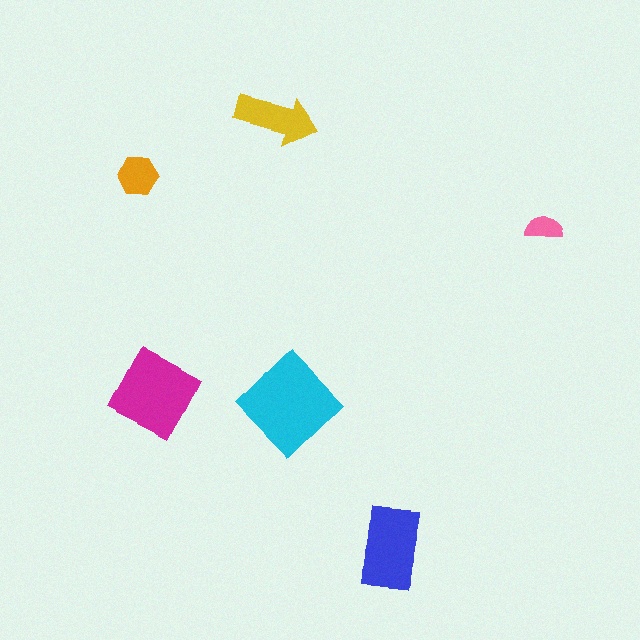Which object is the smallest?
The pink semicircle.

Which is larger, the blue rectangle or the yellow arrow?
The blue rectangle.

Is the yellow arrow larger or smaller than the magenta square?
Smaller.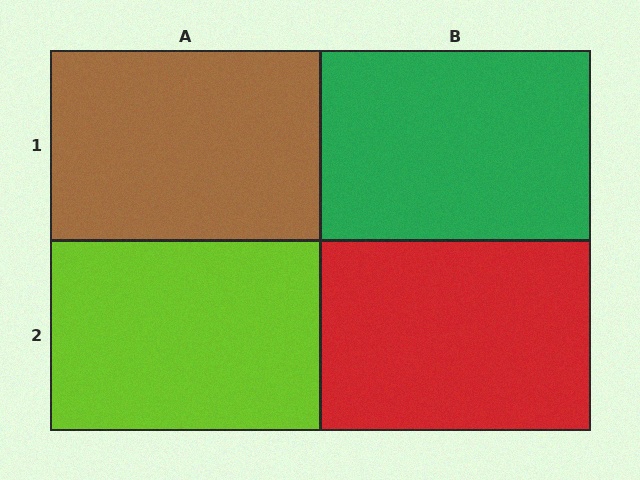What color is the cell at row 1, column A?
Brown.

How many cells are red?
1 cell is red.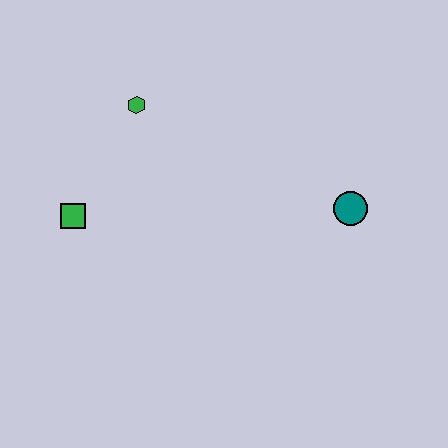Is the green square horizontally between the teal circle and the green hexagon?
No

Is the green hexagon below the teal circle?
No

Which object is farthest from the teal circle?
The green square is farthest from the teal circle.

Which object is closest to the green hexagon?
The green square is closest to the green hexagon.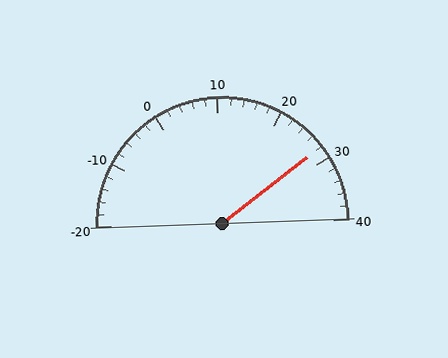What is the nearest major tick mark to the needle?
The nearest major tick mark is 30.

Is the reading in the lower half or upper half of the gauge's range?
The reading is in the upper half of the range (-20 to 40).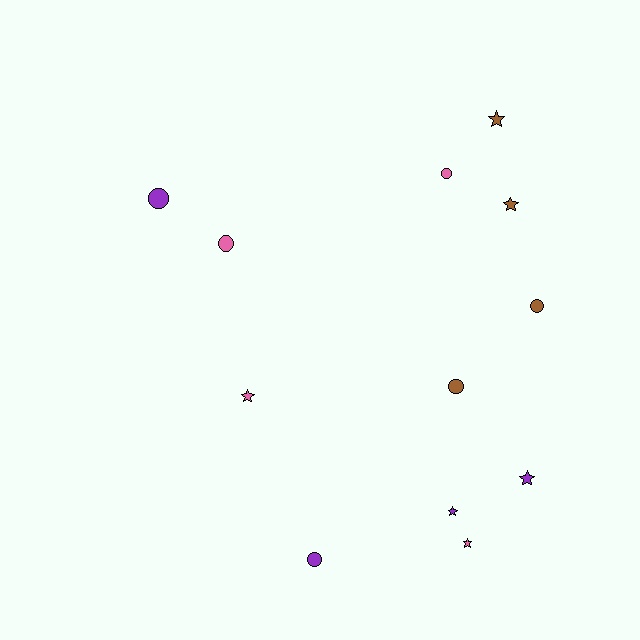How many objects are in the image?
There are 12 objects.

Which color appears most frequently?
Purple, with 4 objects.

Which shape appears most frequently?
Star, with 6 objects.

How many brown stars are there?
There are 2 brown stars.